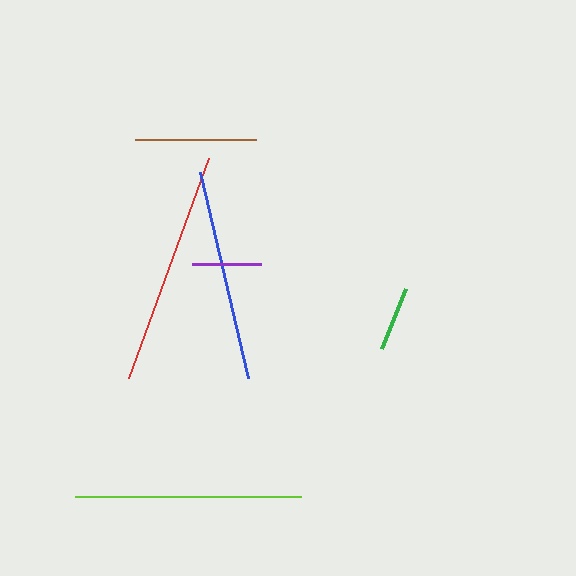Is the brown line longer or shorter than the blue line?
The blue line is longer than the brown line.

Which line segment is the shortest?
The green line is the shortest at approximately 65 pixels.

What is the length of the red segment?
The red segment is approximately 235 pixels long.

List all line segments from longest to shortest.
From longest to shortest: red, lime, blue, brown, purple, green.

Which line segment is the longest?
The red line is the longest at approximately 235 pixels.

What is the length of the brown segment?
The brown segment is approximately 121 pixels long.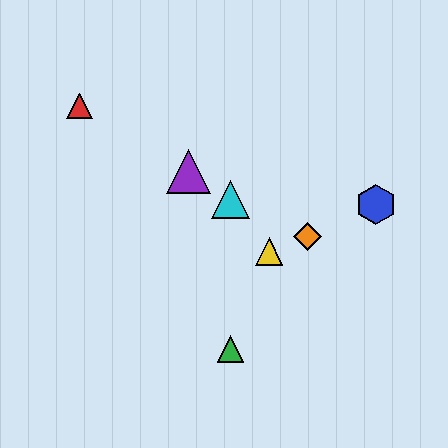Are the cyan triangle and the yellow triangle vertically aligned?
No, the cyan triangle is at x≈230 and the yellow triangle is at x≈269.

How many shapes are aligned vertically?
2 shapes (the green triangle, the cyan triangle) are aligned vertically.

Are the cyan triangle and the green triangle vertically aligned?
Yes, both are at x≈230.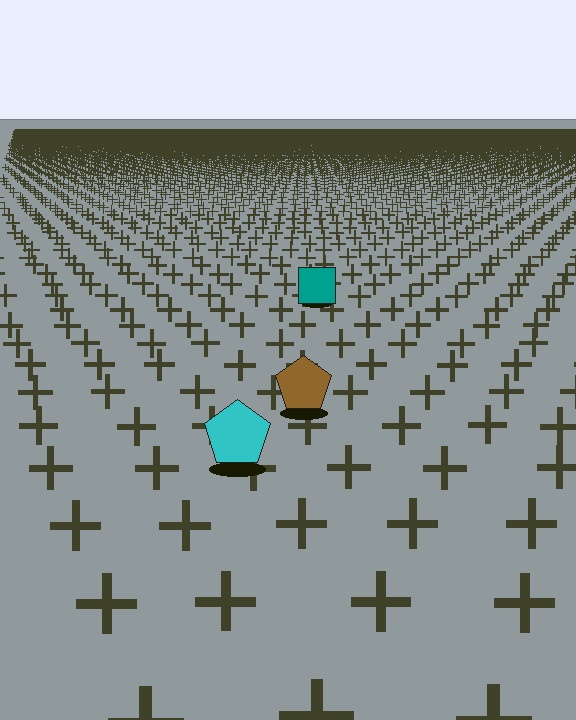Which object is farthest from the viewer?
The teal square is farthest from the viewer. It appears smaller and the ground texture around it is denser.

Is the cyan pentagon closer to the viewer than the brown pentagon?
Yes. The cyan pentagon is closer — you can tell from the texture gradient: the ground texture is coarser near it.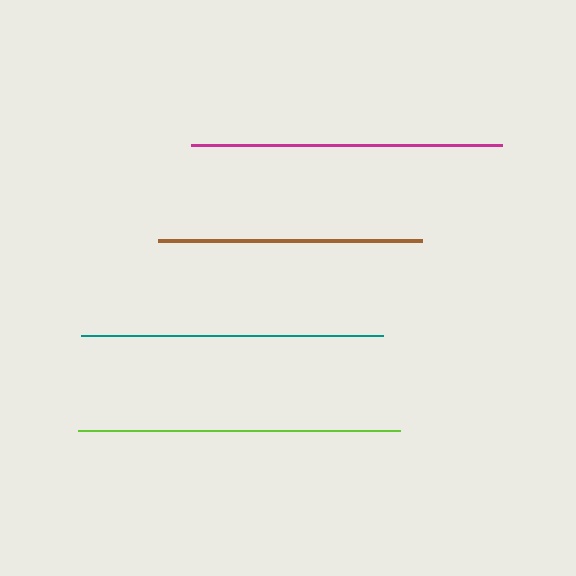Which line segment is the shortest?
The brown line is the shortest at approximately 264 pixels.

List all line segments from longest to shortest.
From longest to shortest: lime, magenta, teal, brown.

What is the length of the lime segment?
The lime segment is approximately 322 pixels long.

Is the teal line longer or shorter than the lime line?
The lime line is longer than the teal line.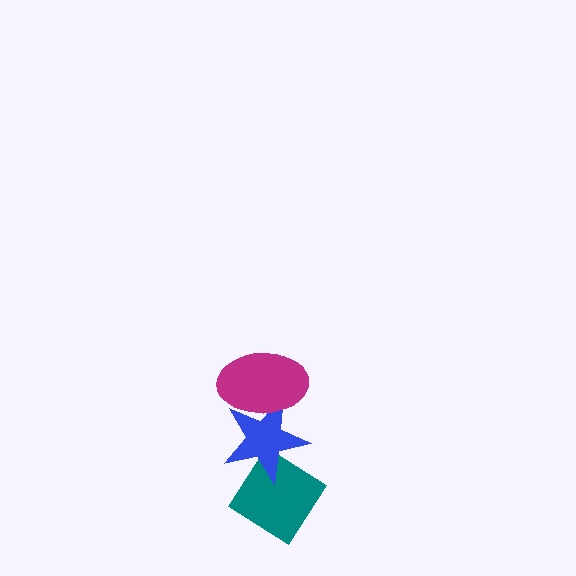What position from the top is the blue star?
The blue star is 2nd from the top.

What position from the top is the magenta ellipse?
The magenta ellipse is 1st from the top.